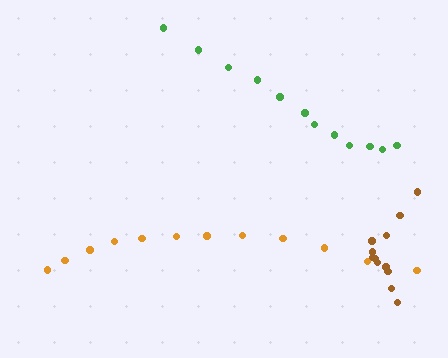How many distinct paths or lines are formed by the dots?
There are 3 distinct paths.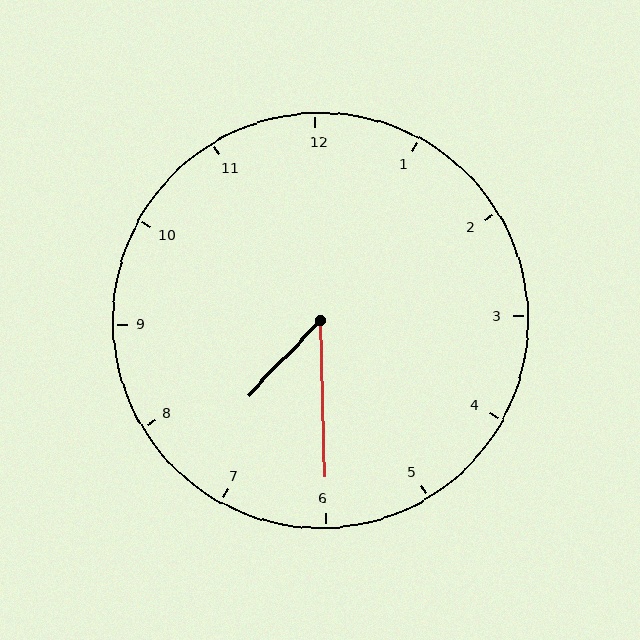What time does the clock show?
7:30.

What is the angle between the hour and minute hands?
Approximately 45 degrees.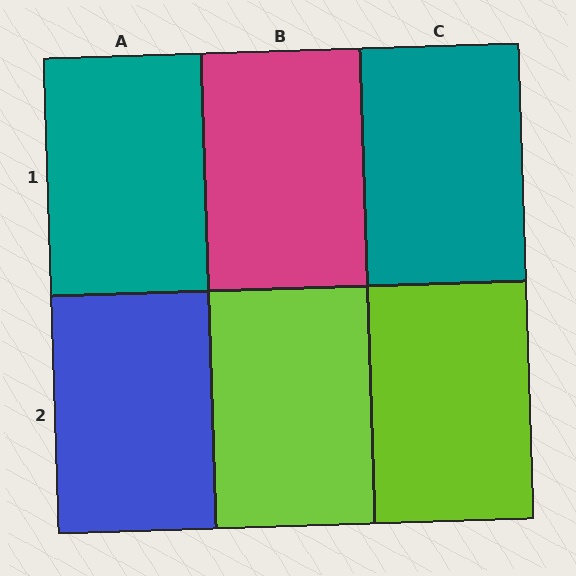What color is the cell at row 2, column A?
Blue.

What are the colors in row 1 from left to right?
Teal, magenta, teal.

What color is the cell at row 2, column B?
Lime.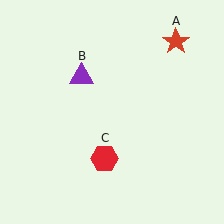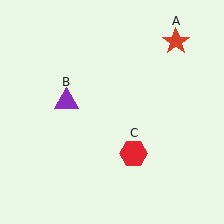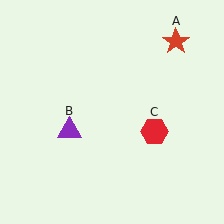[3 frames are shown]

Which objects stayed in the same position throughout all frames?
Red star (object A) remained stationary.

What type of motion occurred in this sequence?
The purple triangle (object B), red hexagon (object C) rotated counterclockwise around the center of the scene.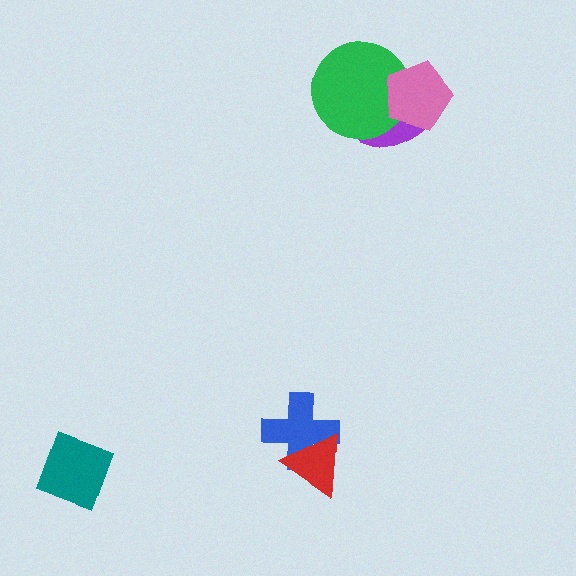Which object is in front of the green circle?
The pink pentagon is in front of the green circle.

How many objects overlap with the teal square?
0 objects overlap with the teal square.